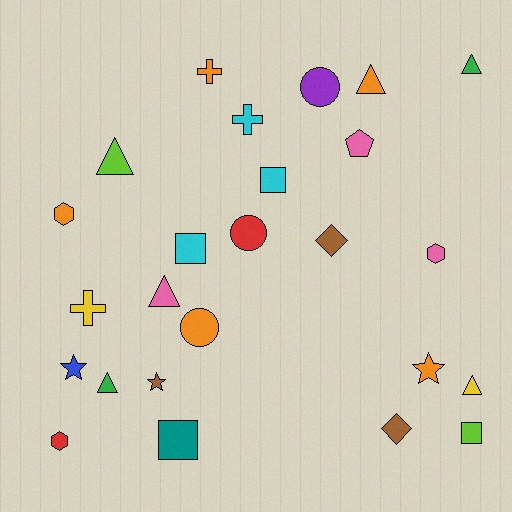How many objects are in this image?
There are 25 objects.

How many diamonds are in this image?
There are 2 diamonds.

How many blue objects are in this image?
There is 1 blue object.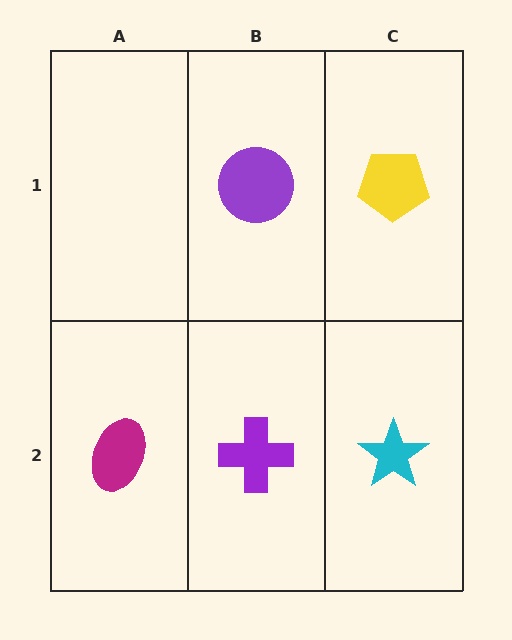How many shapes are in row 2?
3 shapes.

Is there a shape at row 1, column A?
No, that cell is empty.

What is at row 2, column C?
A cyan star.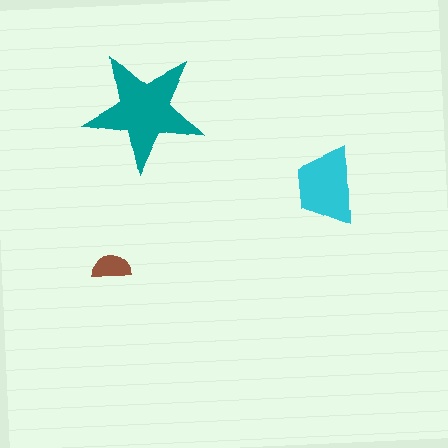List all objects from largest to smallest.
The teal star, the cyan trapezoid, the brown semicircle.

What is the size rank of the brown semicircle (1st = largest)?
3rd.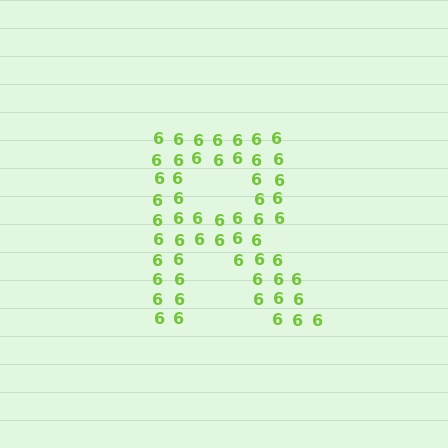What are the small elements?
The small elements are digit 6's.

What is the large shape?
The large shape is the letter R.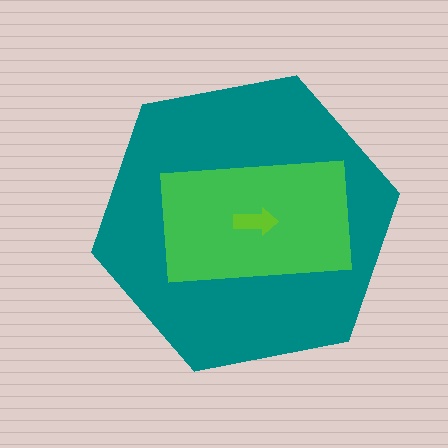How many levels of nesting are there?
3.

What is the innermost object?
The lime arrow.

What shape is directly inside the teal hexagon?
The green rectangle.